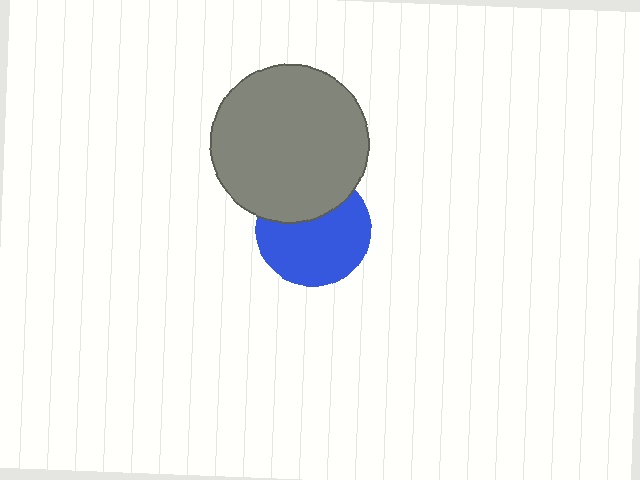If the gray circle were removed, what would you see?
You would see the complete blue circle.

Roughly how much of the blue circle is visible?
Most of it is visible (roughly 67%).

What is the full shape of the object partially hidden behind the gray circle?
The partially hidden object is a blue circle.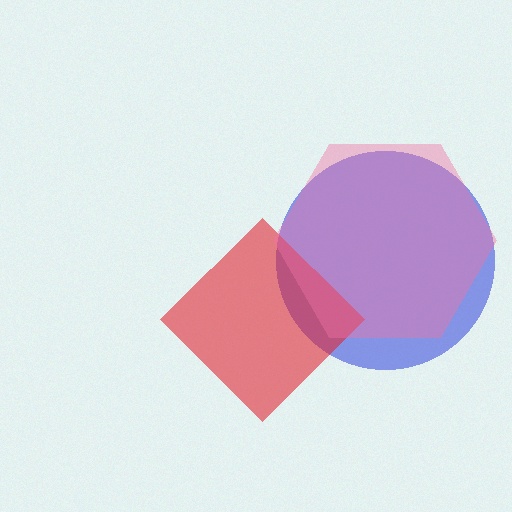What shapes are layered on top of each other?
The layered shapes are: a blue circle, a red diamond, a pink hexagon.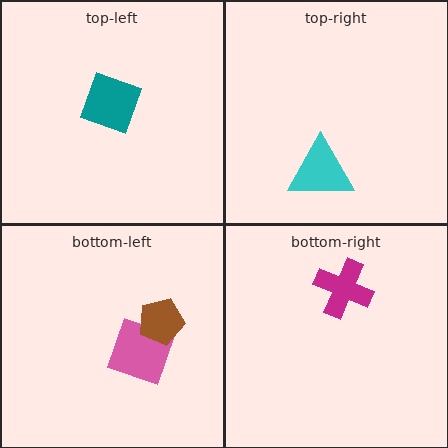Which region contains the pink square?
The bottom-left region.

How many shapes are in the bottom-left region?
2.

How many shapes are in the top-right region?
1.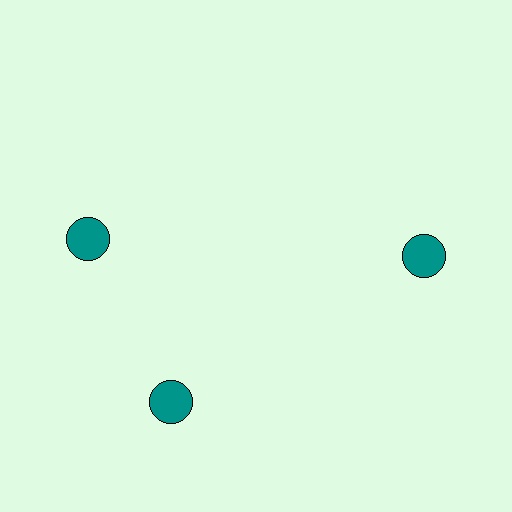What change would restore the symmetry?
The symmetry would be restored by rotating it back into even spacing with its neighbors so that all 3 circles sit at equal angles and equal distance from the center.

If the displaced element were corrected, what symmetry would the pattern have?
It would have 3-fold rotational symmetry — the pattern would map onto itself every 120 degrees.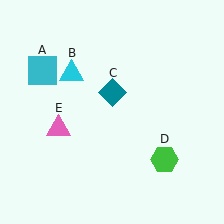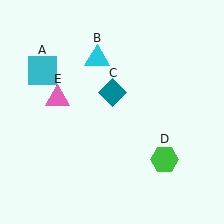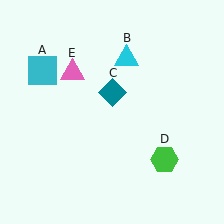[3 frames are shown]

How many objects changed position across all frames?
2 objects changed position: cyan triangle (object B), pink triangle (object E).